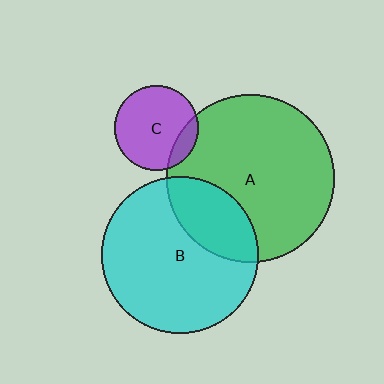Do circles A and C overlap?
Yes.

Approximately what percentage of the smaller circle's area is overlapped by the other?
Approximately 15%.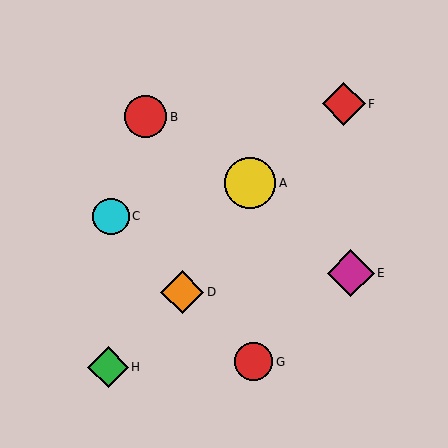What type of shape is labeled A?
Shape A is a yellow circle.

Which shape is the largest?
The yellow circle (labeled A) is the largest.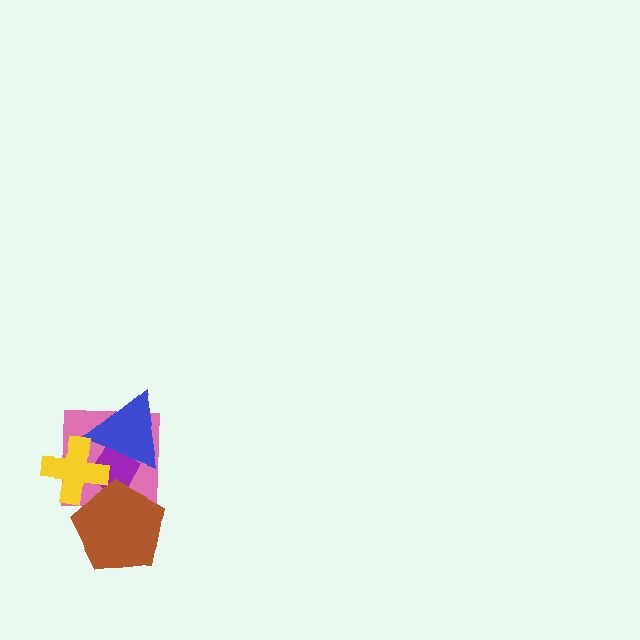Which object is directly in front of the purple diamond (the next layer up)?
The blue triangle is directly in front of the purple diamond.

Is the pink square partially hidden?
Yes, it is partially covered by another shape.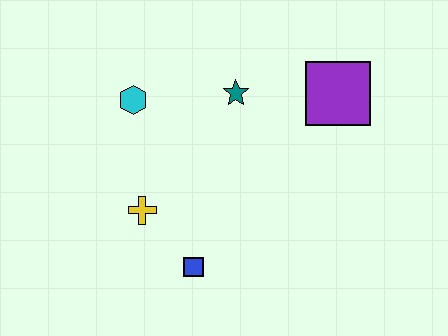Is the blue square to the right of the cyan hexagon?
Yes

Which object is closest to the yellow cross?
The blue square is closest to the yellow cross.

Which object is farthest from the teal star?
The blue square is farthest from the teal star.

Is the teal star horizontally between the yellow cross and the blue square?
No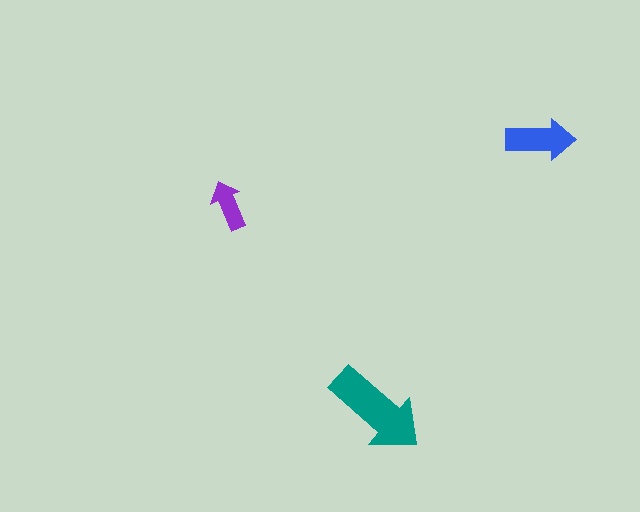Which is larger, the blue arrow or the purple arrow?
The blue one.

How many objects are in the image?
There are 3 objects in the image.